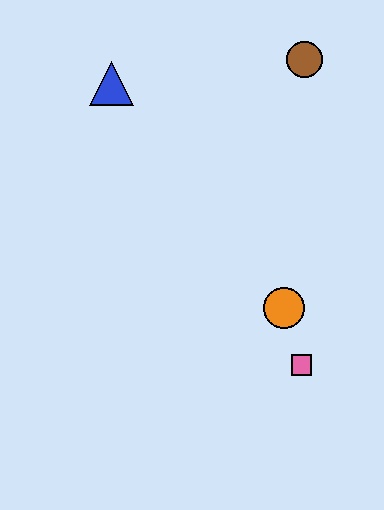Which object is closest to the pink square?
The orange circle is closest to the pink square.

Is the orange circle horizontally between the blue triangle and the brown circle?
Yes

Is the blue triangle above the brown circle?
No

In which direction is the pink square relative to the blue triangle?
The pink square is below the blue triangle.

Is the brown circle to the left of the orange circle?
No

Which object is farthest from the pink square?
The blue triangle is farthest from the pink square.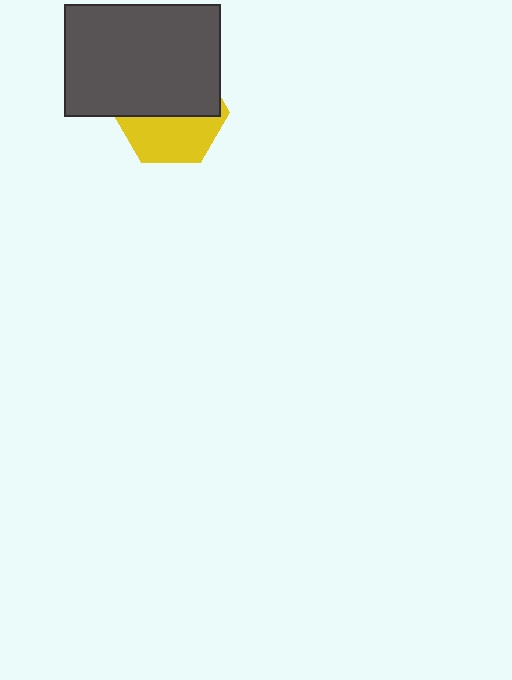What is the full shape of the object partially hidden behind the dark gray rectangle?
The partially hidden object is a yellow hexagon.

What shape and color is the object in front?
The object in front is a dark gray rectangle.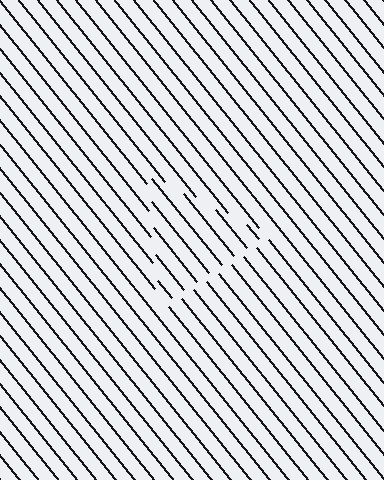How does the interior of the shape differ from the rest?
The interior of the shape contains the same grating, shifted by half a period — the contour is defined by the phase discontinuity where line-ends from the inner and outer gratings abut.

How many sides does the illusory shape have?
3 sides — the line-ends trace a triangle.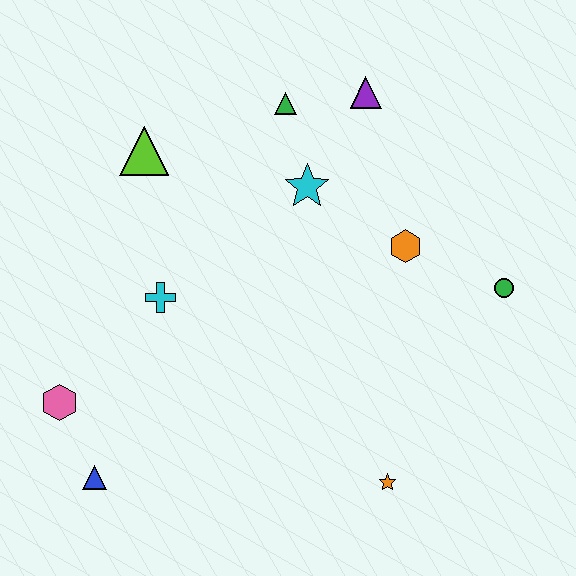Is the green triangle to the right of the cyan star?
No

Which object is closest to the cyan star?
The green triangle is closest to the cyan star.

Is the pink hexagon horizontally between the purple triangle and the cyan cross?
No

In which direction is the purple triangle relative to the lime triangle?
The purple triangle is to the right of the lime triangle.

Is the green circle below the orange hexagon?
Yes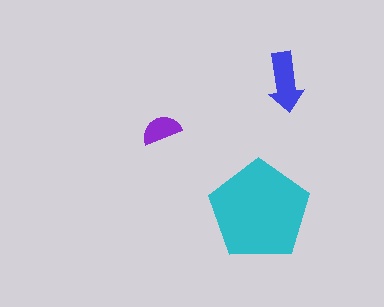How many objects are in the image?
There are 3 objects in the image.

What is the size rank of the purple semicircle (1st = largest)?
3rd.